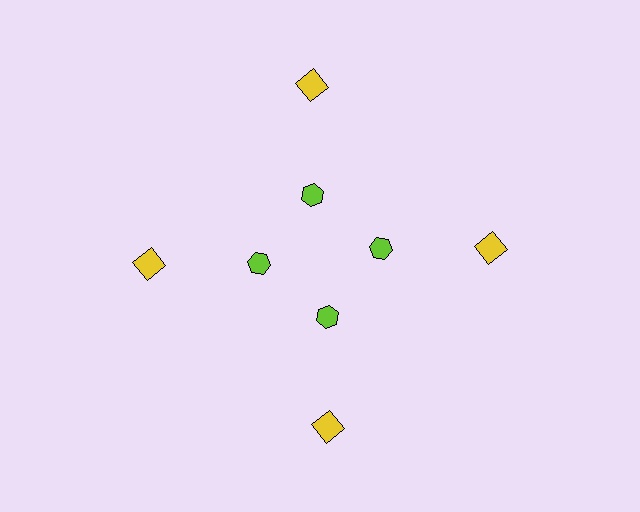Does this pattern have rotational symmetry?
Yes, this pattern has 4-fold rotational symmetry. It looks the same after rotating 90 degrees around the center.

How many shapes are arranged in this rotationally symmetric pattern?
There are 8 shapes, arranged in 4 groups of 2.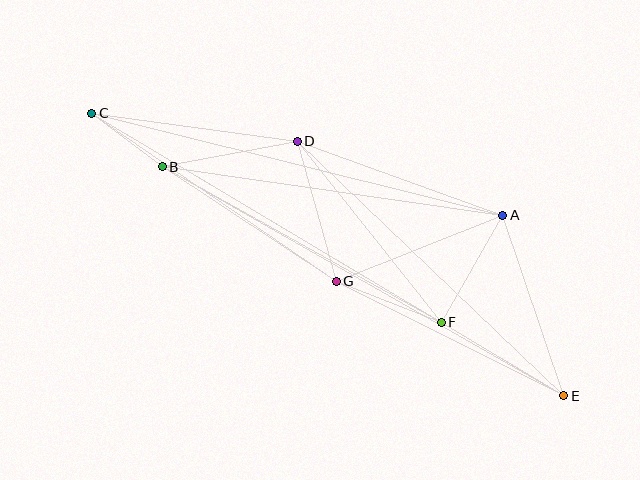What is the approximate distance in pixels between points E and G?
The distance between E and G is approximately 255 pixels.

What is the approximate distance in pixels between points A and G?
The distance between A and G is approximately 179 pixels.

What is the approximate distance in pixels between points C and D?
The distance between C and D is approximately 207 pixels.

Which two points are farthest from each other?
Points C and E are farthest from each other.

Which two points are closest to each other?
Points B and C are closest to each other.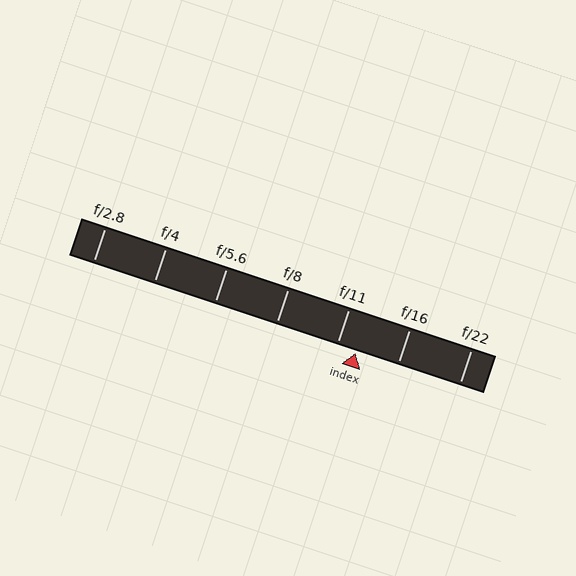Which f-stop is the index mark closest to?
The index mark is closest to f/11.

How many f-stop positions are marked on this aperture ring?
There are 7 f-stop positions marked.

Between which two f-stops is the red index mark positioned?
The index mark is between f/11 and f/16.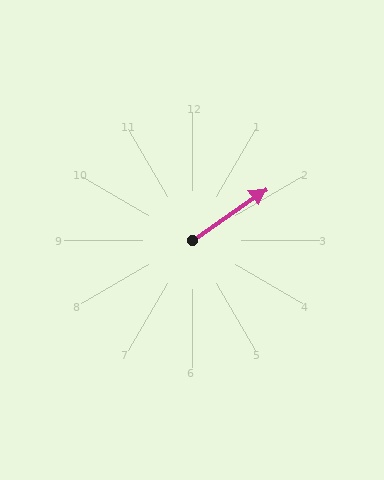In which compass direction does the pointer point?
Northeast.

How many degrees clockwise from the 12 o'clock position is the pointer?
Approximately 55 degrees.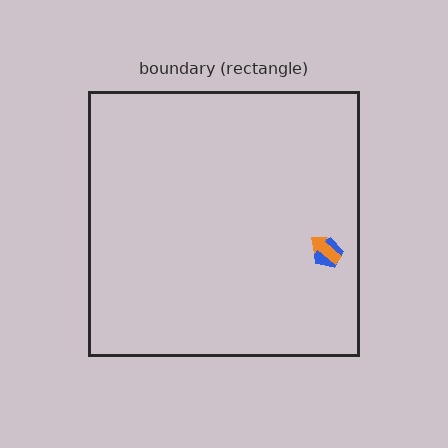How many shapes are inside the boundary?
2 inside, 0 outside.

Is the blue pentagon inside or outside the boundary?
Inside.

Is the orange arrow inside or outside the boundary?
Inside.